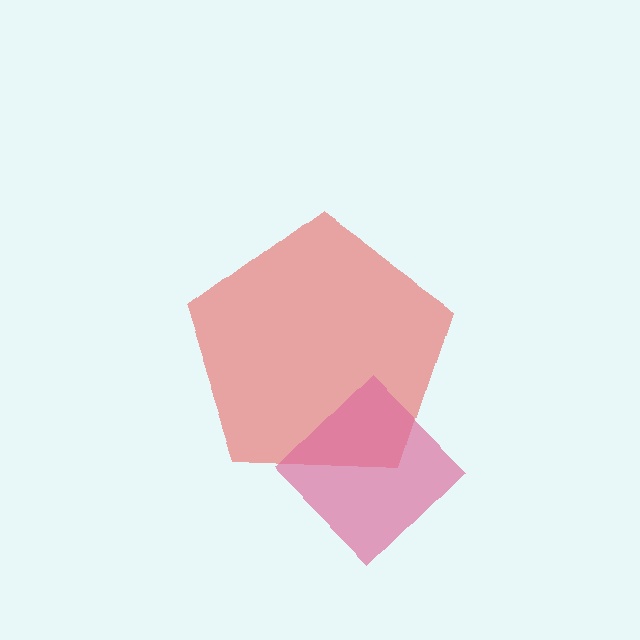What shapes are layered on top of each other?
The layered shapes are: a red pentagon, a pink diamond.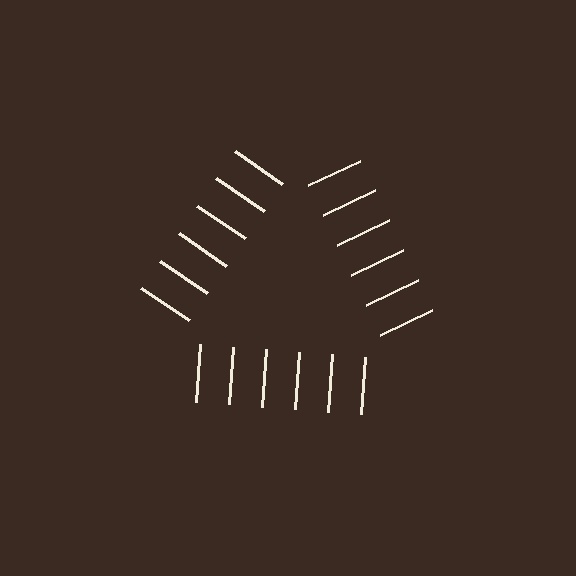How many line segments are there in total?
18 — 6 along each of the 3 edges.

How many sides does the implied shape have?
3 sides — the line-ends trace a triangle.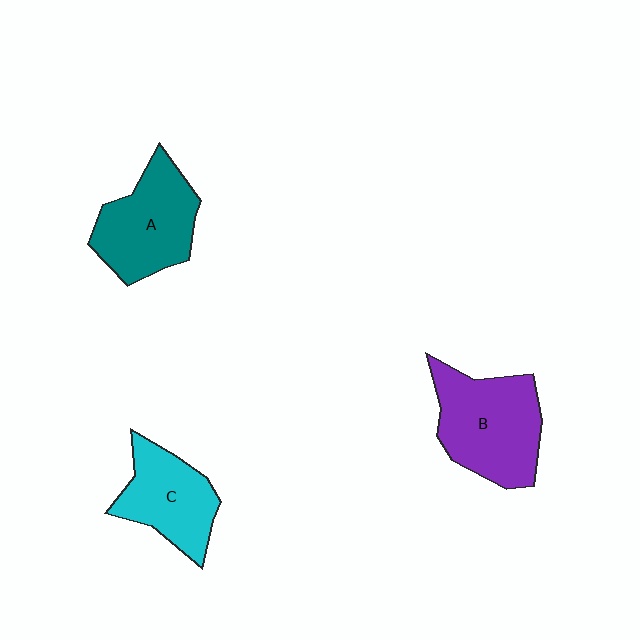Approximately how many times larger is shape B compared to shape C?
Approximately 1.3 times.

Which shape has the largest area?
Shape B (purple).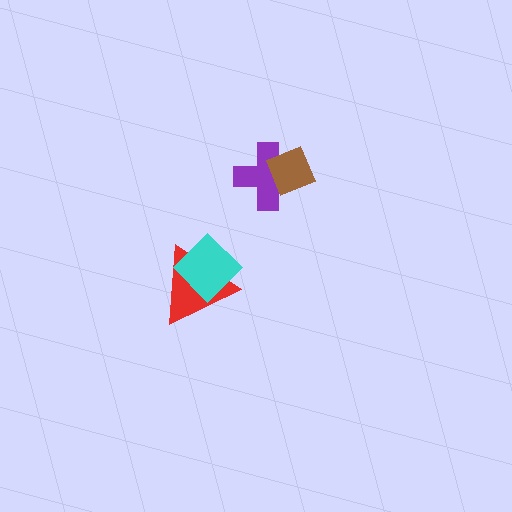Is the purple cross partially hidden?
Yes, it is partially covered by another shape.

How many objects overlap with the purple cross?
1 object overlaps with the purple cross.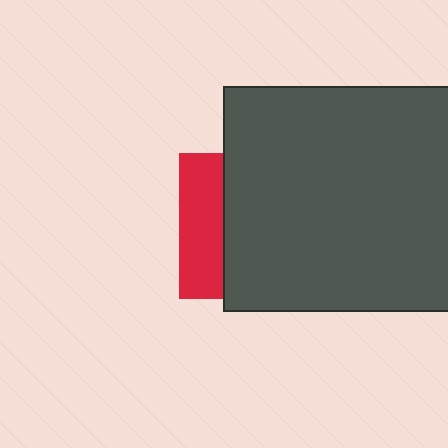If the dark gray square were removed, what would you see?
You would see the complete red square.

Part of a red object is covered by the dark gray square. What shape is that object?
It is a square.